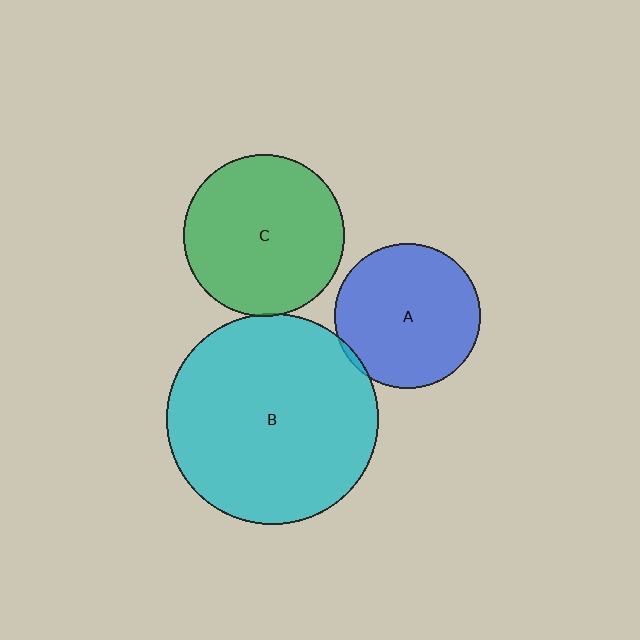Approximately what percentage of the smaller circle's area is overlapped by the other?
Approximately 5%.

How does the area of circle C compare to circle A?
Approximately 1.2 times.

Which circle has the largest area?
Circle B (cyan).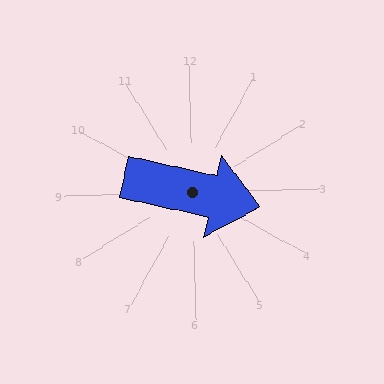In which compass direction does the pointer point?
East.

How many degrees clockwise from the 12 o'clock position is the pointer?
Approximately 104 degrees.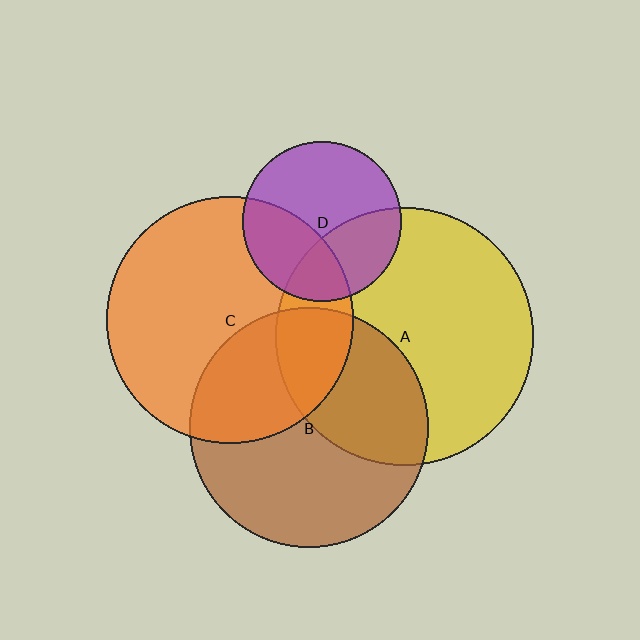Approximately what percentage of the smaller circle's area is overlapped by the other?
Approximately 20%.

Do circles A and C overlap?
Yes.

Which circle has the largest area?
Circle A (yellow).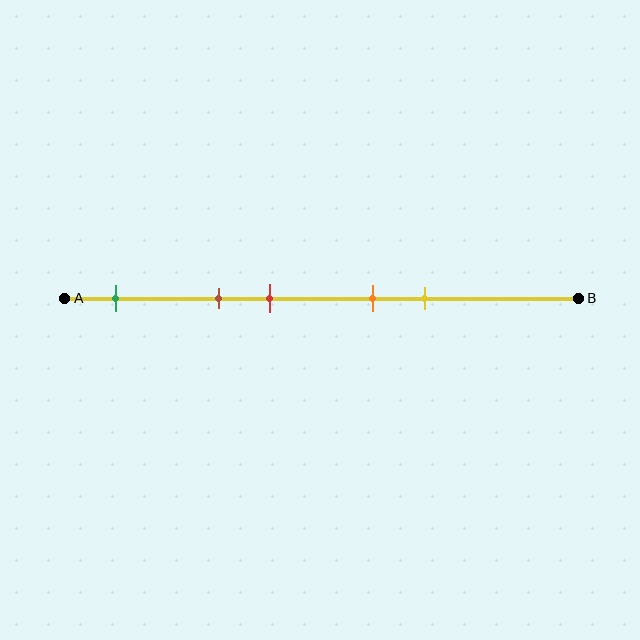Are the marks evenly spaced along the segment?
No, the marks are not evenly spaced.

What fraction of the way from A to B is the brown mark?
The brown mark is approximately 30% (0.3) of the way from A to B.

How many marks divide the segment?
There are 5 marks dividing the segment.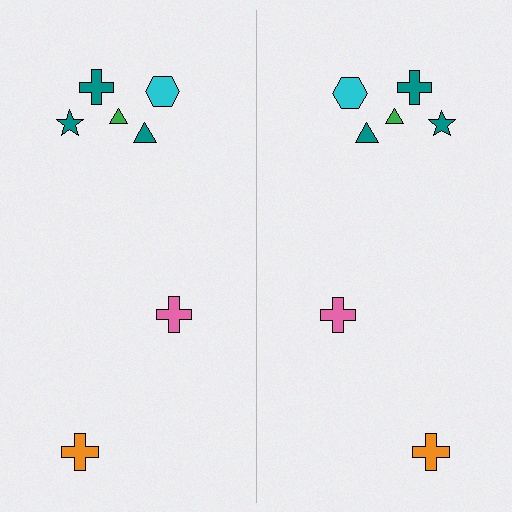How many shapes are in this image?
There are 14 shapes in this image.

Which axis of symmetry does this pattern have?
The pattern has a vertical axis of symmetry running through the center of the image.